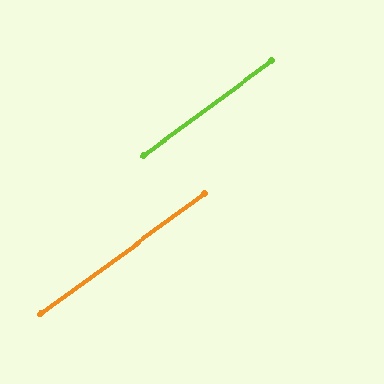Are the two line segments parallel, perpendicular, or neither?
Parallel — their directions differ by only 0.4°.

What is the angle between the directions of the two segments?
Approximately 0 degrees.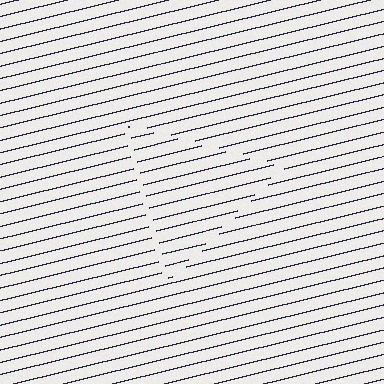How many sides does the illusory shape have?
3 sides — the line-ends trace a triangle.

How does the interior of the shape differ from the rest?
The interior of the shape contains the same grating, shifted by half a period — the contour is defined by the phase discontinuity where line-ends from the inner and outer gratings abut.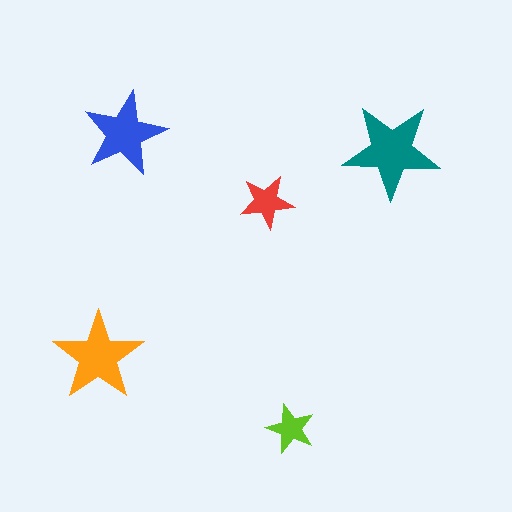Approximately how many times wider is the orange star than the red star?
About 1.5 times wider.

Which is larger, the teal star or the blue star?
The teal one.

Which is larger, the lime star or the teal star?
The teal one.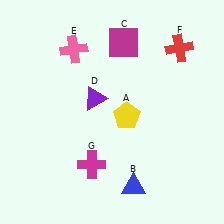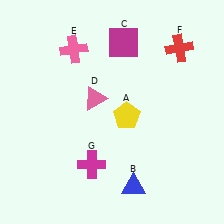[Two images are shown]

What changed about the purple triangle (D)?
In Image 1, D is purple. In Image 2, it changed to pink.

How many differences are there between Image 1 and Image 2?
There is 1 difference between the two images.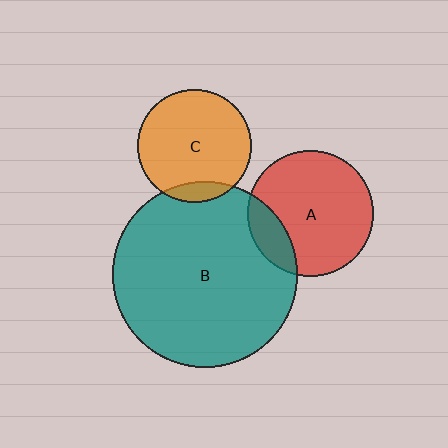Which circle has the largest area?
Circle B (teal).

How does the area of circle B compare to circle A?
Approximately 2.2 times.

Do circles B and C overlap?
Yes.